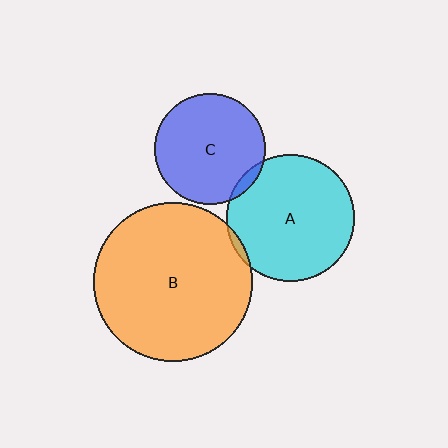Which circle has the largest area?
Circle B (orange).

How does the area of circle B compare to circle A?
Approximately 1.6 times.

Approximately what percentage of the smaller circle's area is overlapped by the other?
Approximately 5%.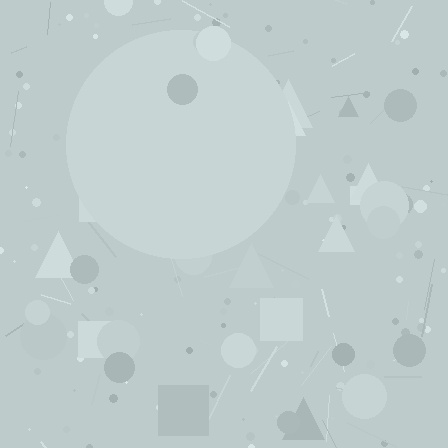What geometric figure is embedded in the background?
A circle is embedded in the background.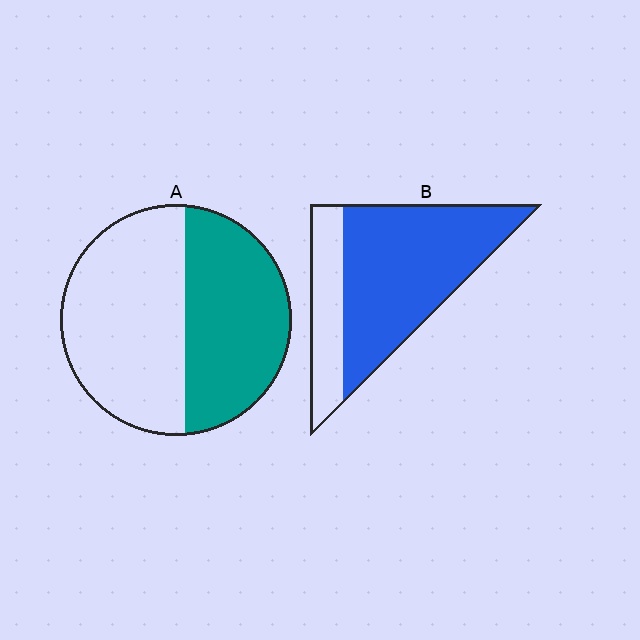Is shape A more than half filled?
No.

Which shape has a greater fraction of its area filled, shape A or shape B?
Shape B.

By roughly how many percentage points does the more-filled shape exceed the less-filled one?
By roughly 30 percentage points (B over A).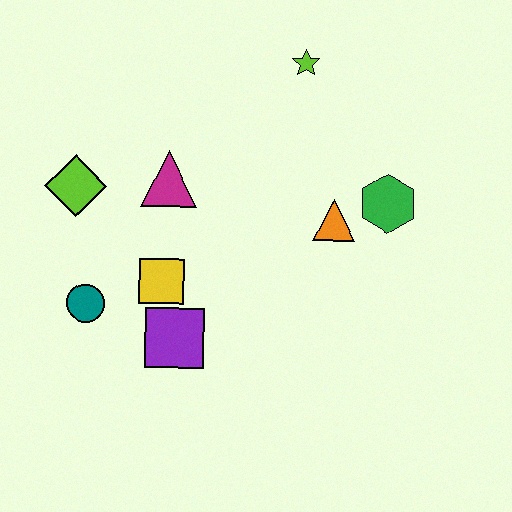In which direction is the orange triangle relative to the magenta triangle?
The orange triangle is to the right of the magenta triangle.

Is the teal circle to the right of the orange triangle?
No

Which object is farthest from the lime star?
The teal circle is farthest from the lime star.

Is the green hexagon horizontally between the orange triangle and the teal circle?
No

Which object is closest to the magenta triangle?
The lime diamond is closest to the magenta triangle.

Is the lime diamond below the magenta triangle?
Yes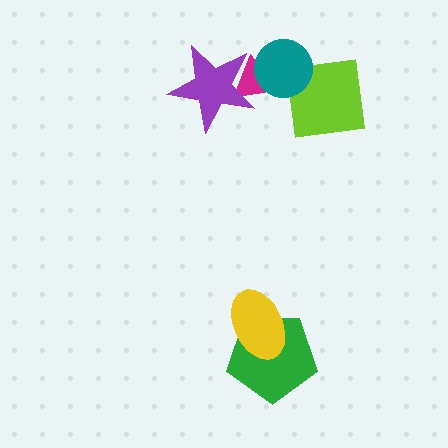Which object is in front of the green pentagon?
The yellow ellipse is in front of the green pentagon.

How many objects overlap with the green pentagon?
1 object overlaps with the green pentagon.